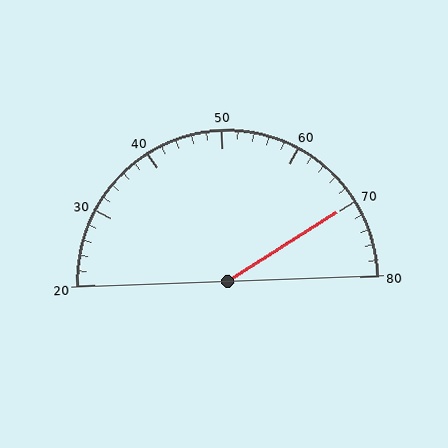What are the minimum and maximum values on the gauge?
The gauge ranges from 20 to 80.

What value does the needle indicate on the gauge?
The needle indicates approximately 70.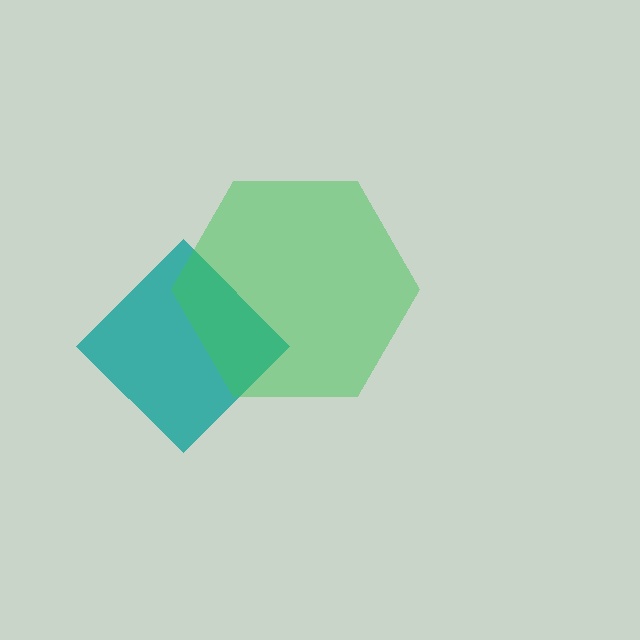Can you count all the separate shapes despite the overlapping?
Yes, there are 2 separate shapes.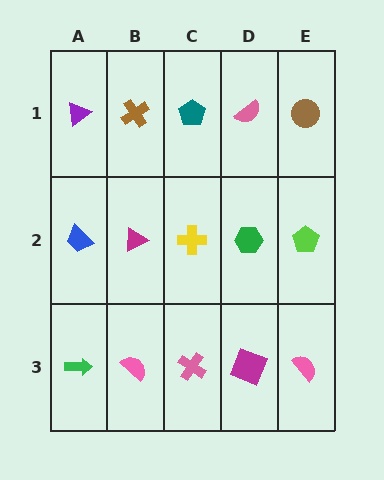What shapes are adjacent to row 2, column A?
A purple triangle (row 1, column A), a green arrow (row 3, column A), a magenta triangle (row 2, column B).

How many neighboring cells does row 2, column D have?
4.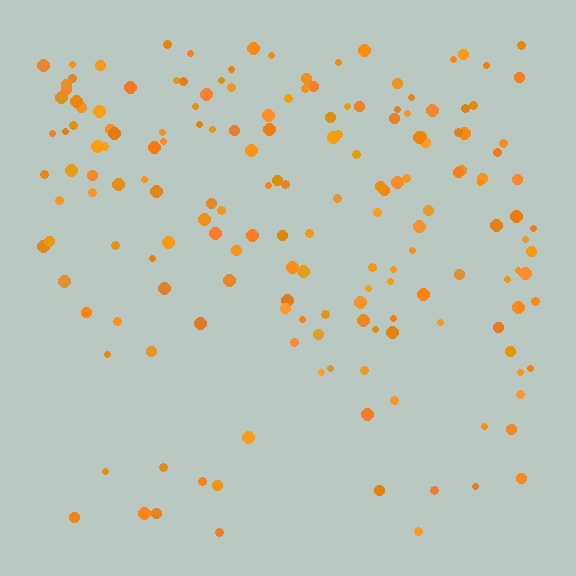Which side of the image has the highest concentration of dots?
The top.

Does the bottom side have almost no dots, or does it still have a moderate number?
Still a moderate number, just noticeably fewer than the top.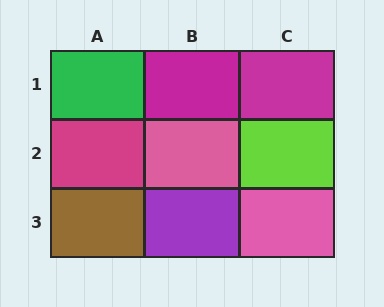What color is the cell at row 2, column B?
Pink.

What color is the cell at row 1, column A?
Green.